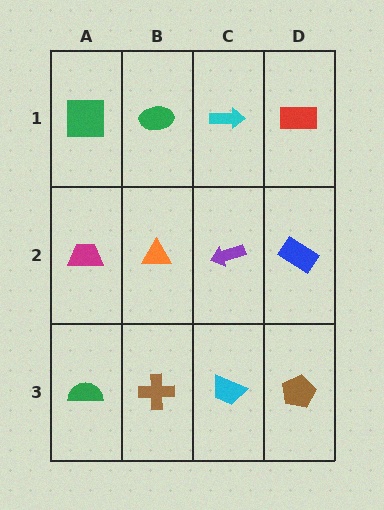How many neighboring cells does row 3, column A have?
2.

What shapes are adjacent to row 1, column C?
A purple arrow (row 2, column C), a green ellipse (row 1, column B), a red rectangle (row 1, column D).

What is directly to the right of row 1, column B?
A cyan arrow.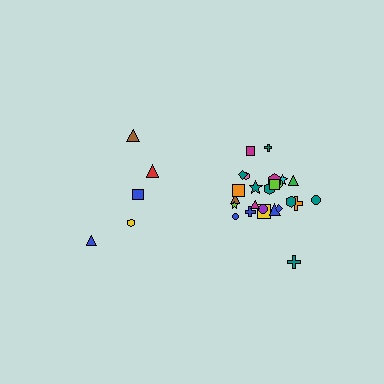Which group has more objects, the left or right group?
The right group.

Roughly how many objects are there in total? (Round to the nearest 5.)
Roughly 30 objects in total.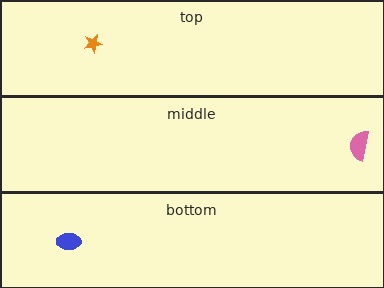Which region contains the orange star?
The top region.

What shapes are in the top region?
The orange star.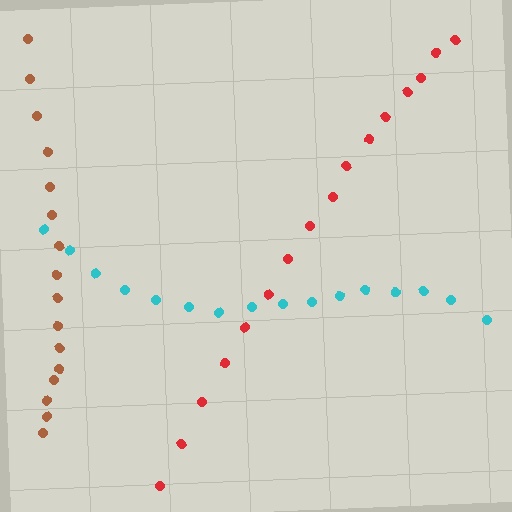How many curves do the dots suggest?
There are 3 distinct paths.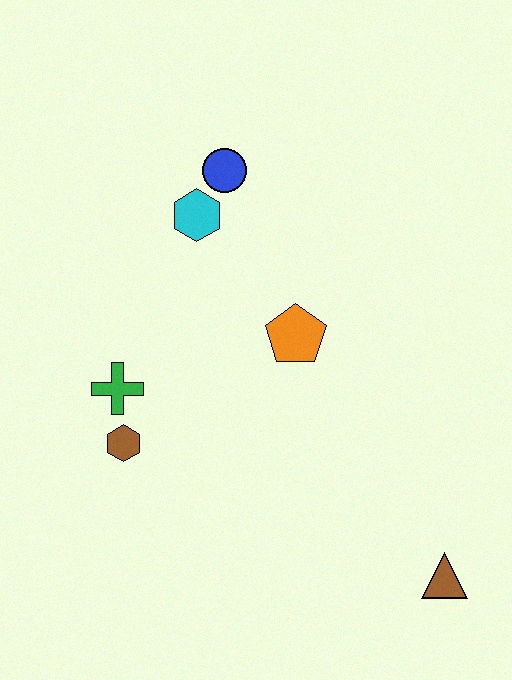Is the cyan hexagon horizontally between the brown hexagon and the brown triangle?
Yes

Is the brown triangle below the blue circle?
Yes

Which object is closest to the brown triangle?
The orange pentagon is closest to the brown triangle.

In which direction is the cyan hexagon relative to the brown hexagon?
The cyan hexagon is above the brown hexagon.